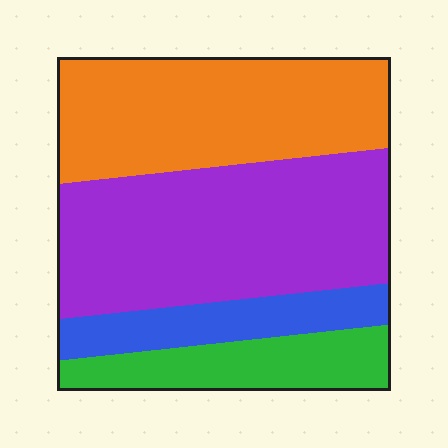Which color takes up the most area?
Purple, at roughly 40%.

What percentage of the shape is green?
Green covers about 15% of the shape.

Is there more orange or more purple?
Purple.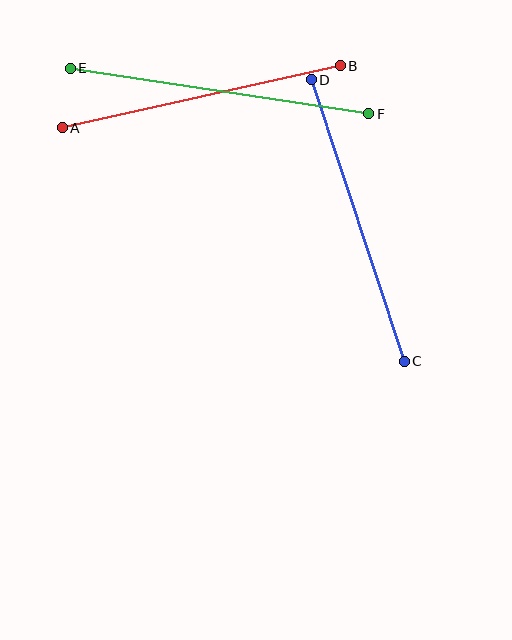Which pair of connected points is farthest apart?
Points E and F are farthest apart.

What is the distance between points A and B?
The distance is approximately 285 pixels.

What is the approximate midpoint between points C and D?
The midpoint is at approximately (358, 220) pixels.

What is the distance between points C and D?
The distance is approximately 296 pixels.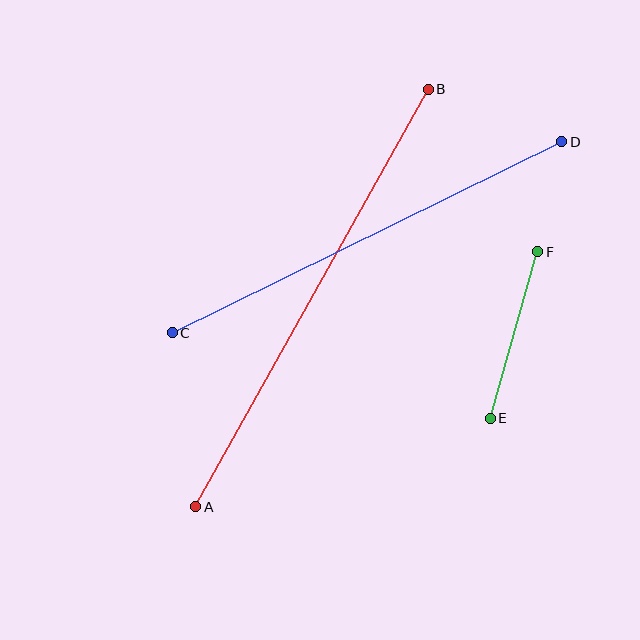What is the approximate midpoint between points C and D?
The midpoint is at approximately (367, 237) pixels.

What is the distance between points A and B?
The distance is approximately 478 pixels.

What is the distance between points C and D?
The distance is approximately 434 pixels.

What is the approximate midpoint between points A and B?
The midpoint is at approximately (312, 298) pixels.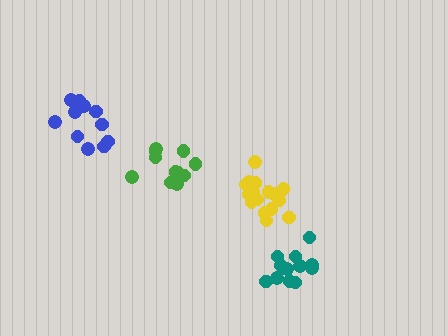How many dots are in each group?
Group 1: 12 dots, Group 2: 17 dots, Group 3: 11 dots, Group 4: 11 dots (51 total).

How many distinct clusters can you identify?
There are 4 distinct clusters.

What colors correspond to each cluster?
The clusters are colored: teal, yellow, blue, green.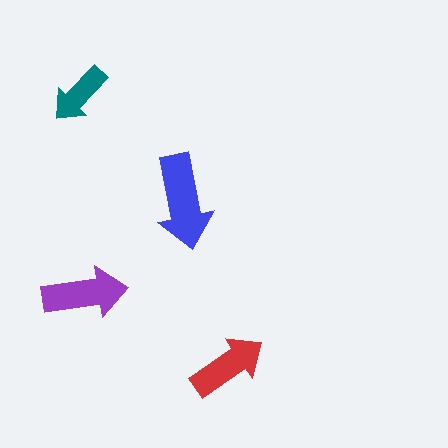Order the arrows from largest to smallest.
the blue one, the purple one, the red one, the teal one.